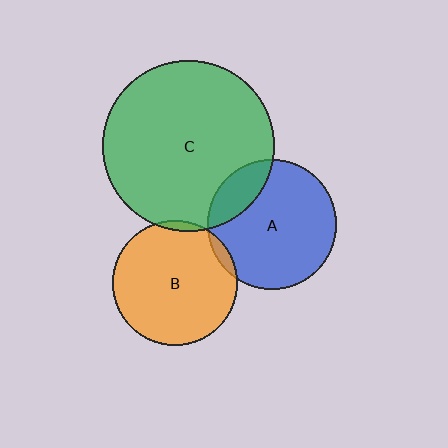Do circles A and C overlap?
Yes.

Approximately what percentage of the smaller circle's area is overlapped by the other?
Approximately 20%.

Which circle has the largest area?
Circle C (green).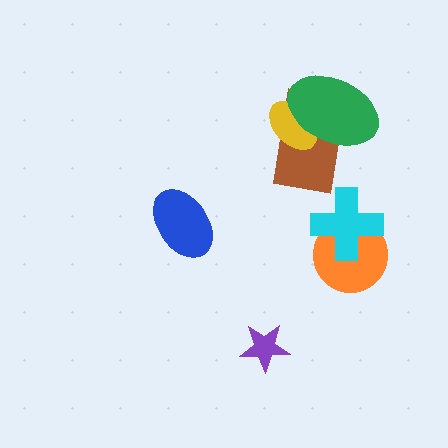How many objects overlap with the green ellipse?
2 objects overlap with the green ellipse.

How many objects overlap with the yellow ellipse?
2 objects overlap with the yellow ellipse.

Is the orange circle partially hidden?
Yes, it is partially covered by another shape.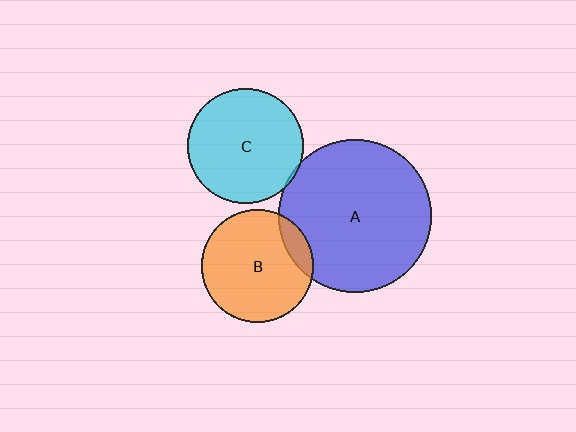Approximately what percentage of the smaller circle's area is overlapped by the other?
Approximately 5%.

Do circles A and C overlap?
Yes.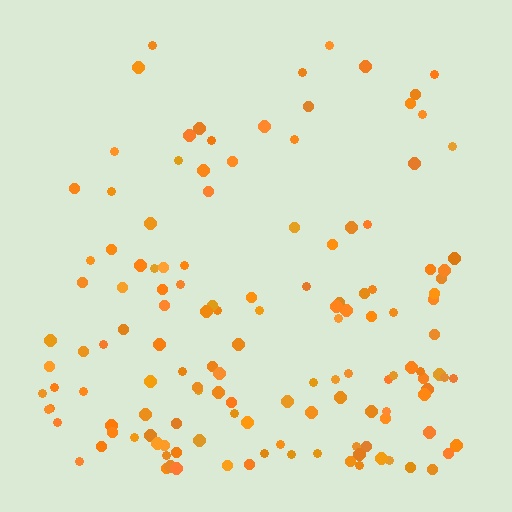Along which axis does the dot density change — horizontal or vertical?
Vertical.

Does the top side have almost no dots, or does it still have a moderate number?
Still a moderate number, just noticeably fewer than the bottom.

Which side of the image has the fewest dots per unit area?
The top.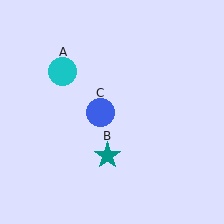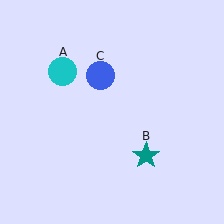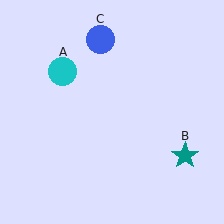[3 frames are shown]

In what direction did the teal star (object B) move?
The teal star (object B) moved right.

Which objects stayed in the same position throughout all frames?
Cyan circle (object A) remained stationary.